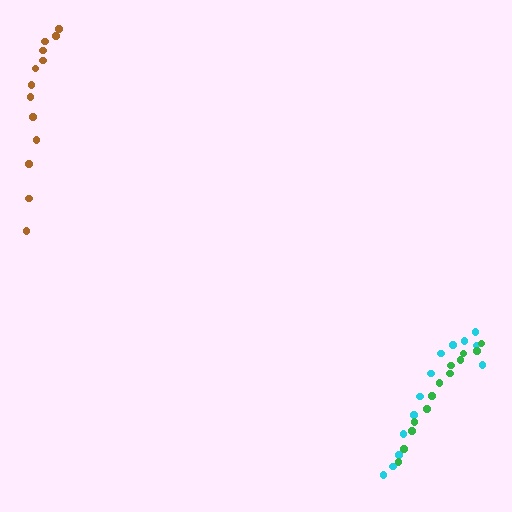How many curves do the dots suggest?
There are 3 distinct paths.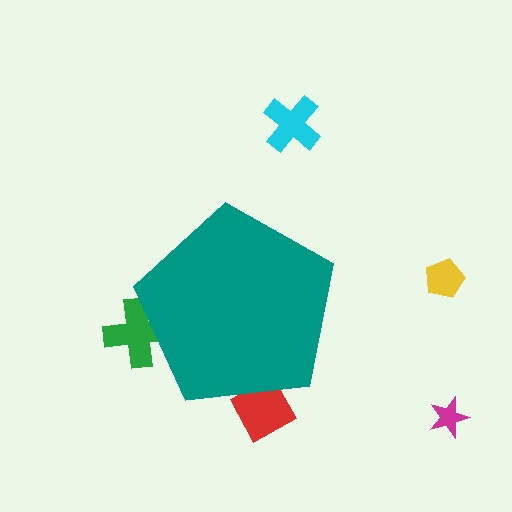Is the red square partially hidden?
Yes, the red square is partially hidden behind the teal pentagon.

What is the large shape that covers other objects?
A teal pentagon.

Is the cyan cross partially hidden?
No, the cyan cross is fully visible.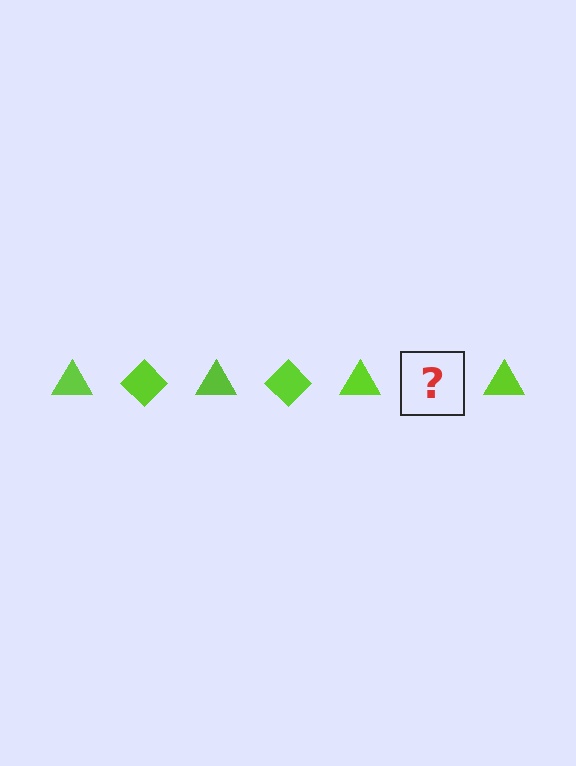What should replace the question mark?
The question mark should be replaced with a lime diamond.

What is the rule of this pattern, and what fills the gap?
The rule is that the pattern cycles through triangle, diamond shapes in lime. The gap should be filled with a lime diamond.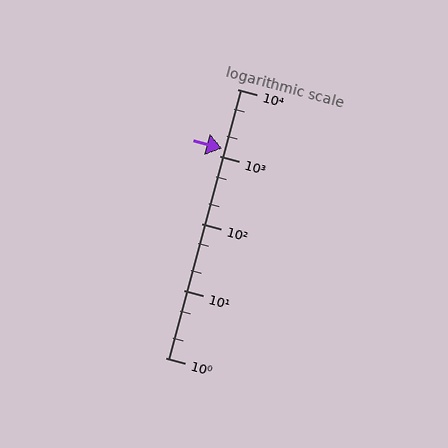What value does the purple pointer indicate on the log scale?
The pointer indicates approximately 1300.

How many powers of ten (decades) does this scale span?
The scale spans 4 decades, from 1 to 10000.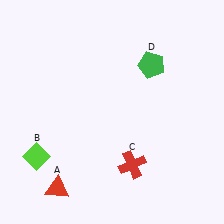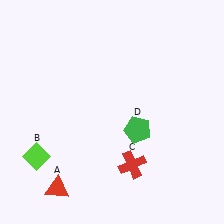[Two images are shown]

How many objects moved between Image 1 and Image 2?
1 object moved between the two images.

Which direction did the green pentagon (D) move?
The green pentagon (D) moved down.